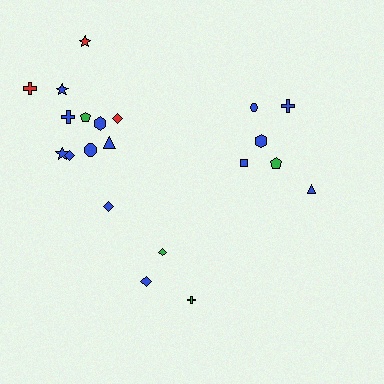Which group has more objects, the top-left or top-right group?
The top-left group.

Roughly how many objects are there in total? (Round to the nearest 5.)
Roughly 20 objects in total.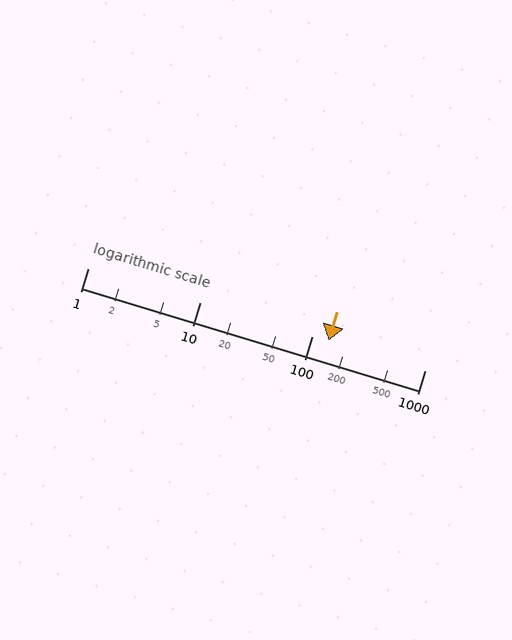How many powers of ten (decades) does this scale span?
The scale spans 3 decades, from 1 to 1000.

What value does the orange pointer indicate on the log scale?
The pointer indicates approximately 140.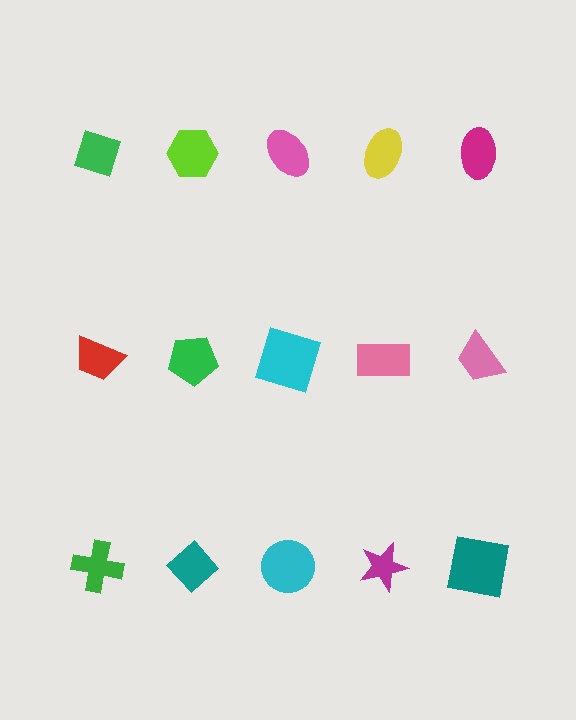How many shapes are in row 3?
5 shapes.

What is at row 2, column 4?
A pink rectangle.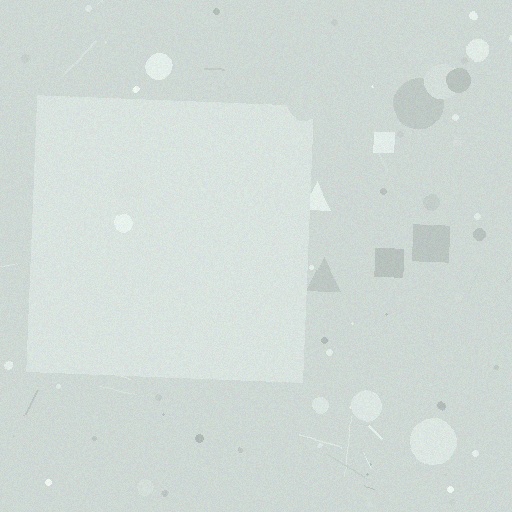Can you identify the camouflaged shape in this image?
The camouflaged shape is a square.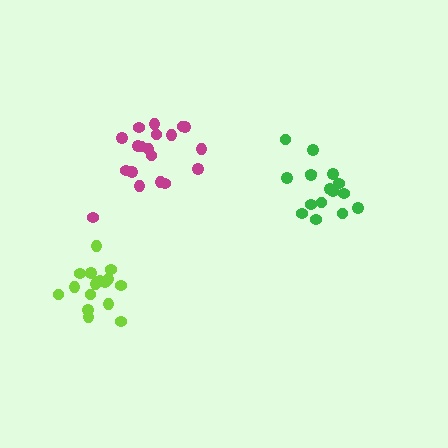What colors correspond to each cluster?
The clusters are colored: green, magenta, lime.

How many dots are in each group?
Group 1: 16 dots, Group 2: 19 dots, Group 3: 16 dots (51 total).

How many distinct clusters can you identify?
There are 3 distinct clusters.